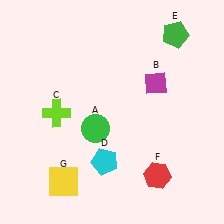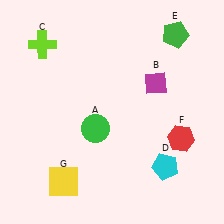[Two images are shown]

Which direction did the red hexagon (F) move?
The red hexagon (F) moved up.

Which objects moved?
The objects that moved are: the lime cross (C), the cyan pentagon (D), the red hexagon (F).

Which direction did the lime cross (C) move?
The lime cross (C) moved up.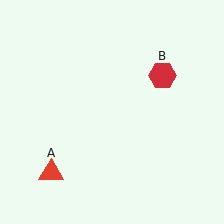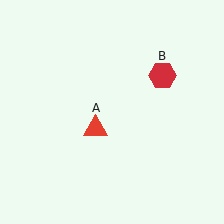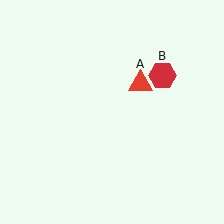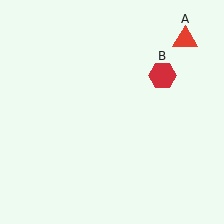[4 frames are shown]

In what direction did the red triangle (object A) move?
The red triangle (object A) moved up and to the right.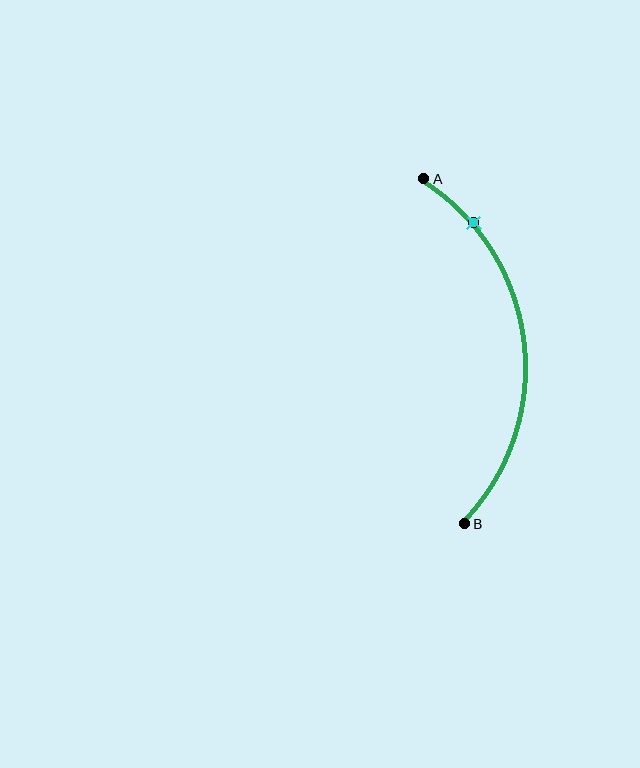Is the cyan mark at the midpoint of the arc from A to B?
No. The cyan mark lies on the arc but is closer to endpoint A. The arc midpoint would be at the point on the curve equidistant along the arc from both A and B.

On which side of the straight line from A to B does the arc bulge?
The arc bulges to the right of the straight line connecting A and B.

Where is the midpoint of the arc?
The arc midpoint is the point on the curve farthest from the straight line joining A and B. It sits to the right of that line.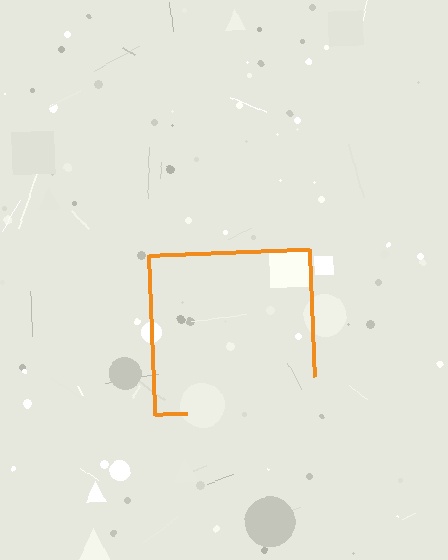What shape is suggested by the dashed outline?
The dashed outline suggests a square.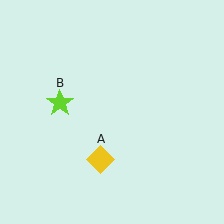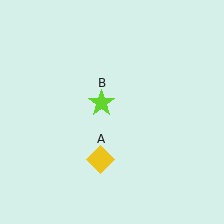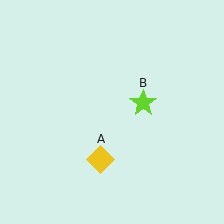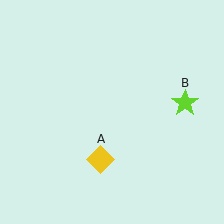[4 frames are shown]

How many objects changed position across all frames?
1 object changed position: lime star (object B).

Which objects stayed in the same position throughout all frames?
Yellow diamond (object A) remained stationary.